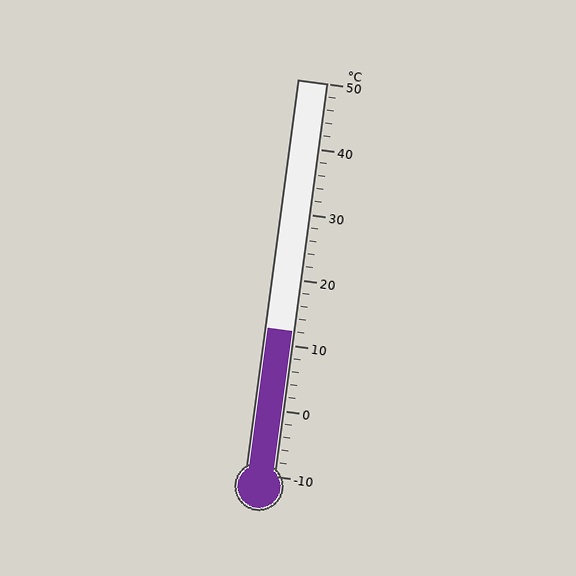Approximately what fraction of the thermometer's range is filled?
The thermometer is filled to approximately 35% of its range.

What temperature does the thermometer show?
The thermometer shows approximately 12°C.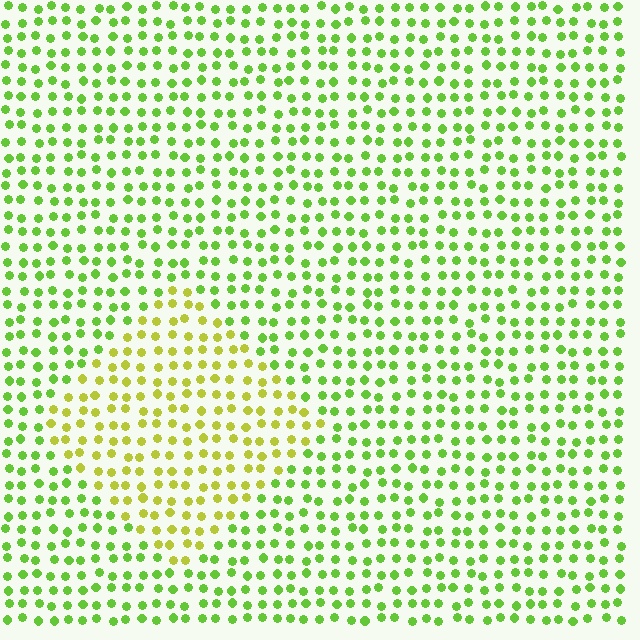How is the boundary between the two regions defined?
The boundary is defined purely by a slight shift in hue (about 35 degrees). Spacing, size, and orientation are identical on both sides.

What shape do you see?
I see a diamond.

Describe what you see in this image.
The image is filled with small lime elements in a uniform arrangement. A diamond-shaped region is visible where the elements are tinted to a slightly different hue, forming a subtle color boundary.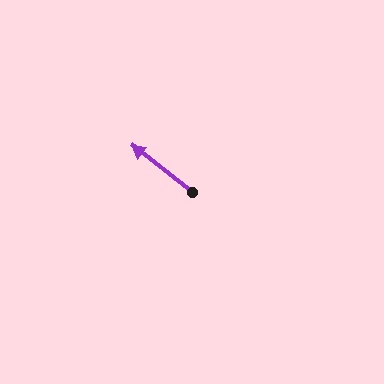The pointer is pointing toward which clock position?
Roughly 10 o'clock.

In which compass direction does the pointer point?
Northwest.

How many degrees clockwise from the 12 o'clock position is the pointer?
Approximately 308 degrees.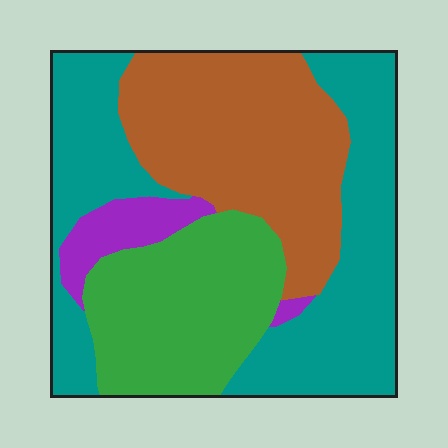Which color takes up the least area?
Purple, at roughly 5%.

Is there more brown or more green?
Brown.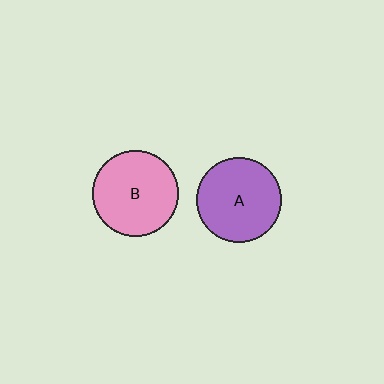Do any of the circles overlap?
No, none of the circles overlap.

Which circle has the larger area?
Circle B (pink).